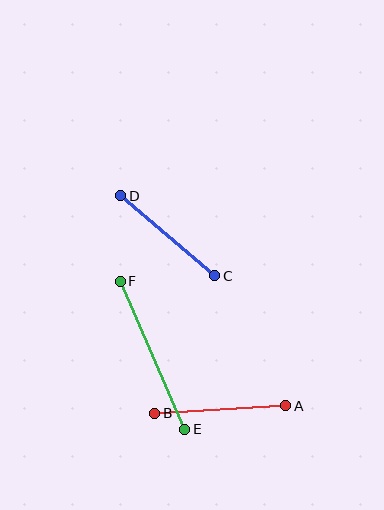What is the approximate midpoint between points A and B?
The midpoint is at approximately (220, 409) pixels.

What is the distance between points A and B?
The distance is approximately 131 pixels.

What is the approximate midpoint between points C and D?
The midpoint is at approximately (168, 236) pixels.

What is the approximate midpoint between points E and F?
The midpoint is at approximately (152, 355) pixels.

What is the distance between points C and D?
The distance is approximately 124 pixels.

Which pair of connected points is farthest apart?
Points E and F are farthest apart.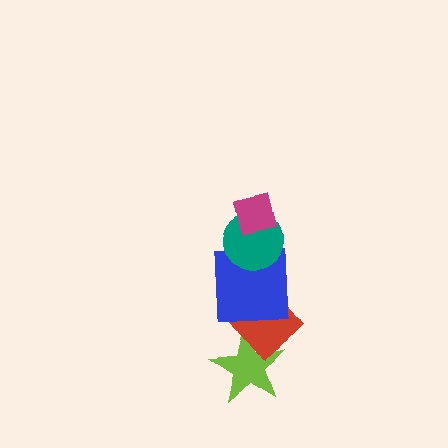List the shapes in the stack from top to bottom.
From top to bottom: the magenta square, the teal circle, the blue square, the red diamond, the lime star.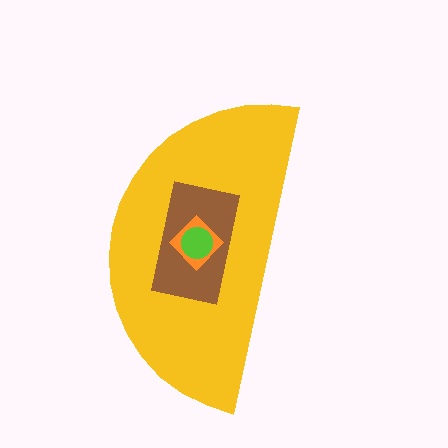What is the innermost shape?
The lime circle.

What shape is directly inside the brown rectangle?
The orange diamond.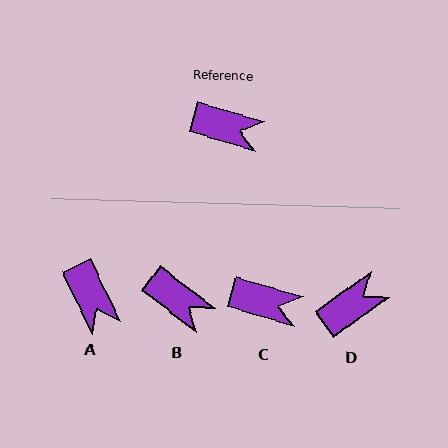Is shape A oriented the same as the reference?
No, it is off by about 48 degrees.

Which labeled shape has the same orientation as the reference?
C.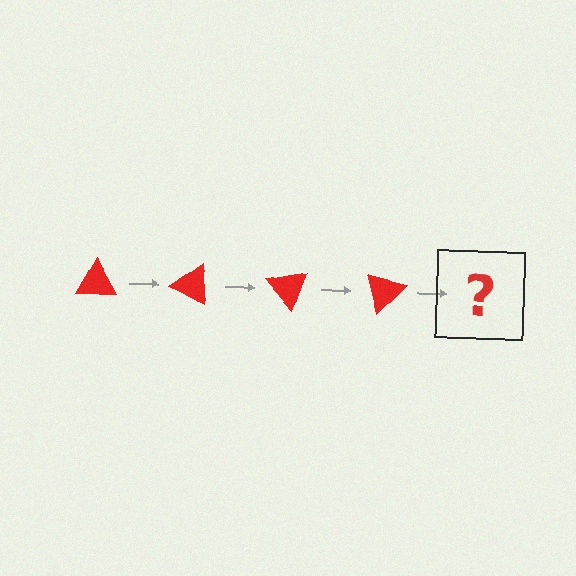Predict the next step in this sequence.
The next step is a red triangle rotated 100 degrees.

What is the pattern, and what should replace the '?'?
The pattern is that the triangle rotates 25 degrees each step. The '?' should be a red triangle rotated 100 degrees.